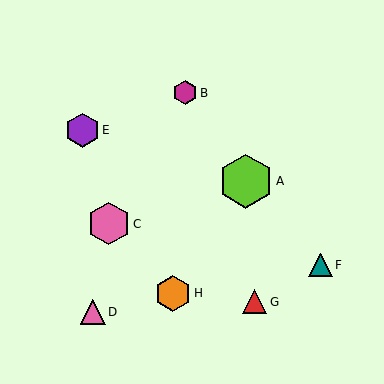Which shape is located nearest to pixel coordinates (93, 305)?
The pink triangle (labeled D) at (93, 312) is nearest to that location.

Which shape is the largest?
The lime hexagon (labeled A) is the largest.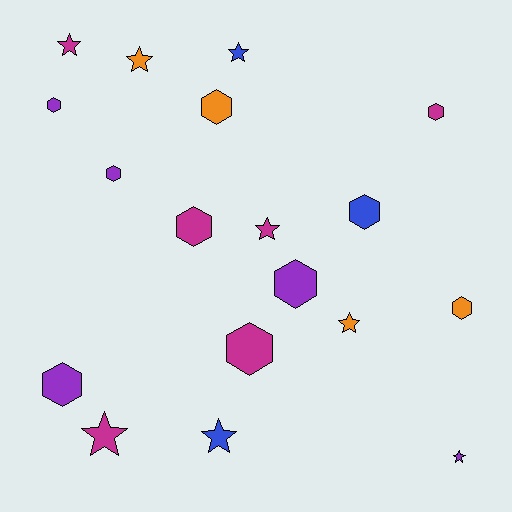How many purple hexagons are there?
There are 4 purple hexagons.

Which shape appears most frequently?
Hexagon, with 10 objects.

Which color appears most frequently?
Magenta, with 6 objects.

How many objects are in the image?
There are 18 objects.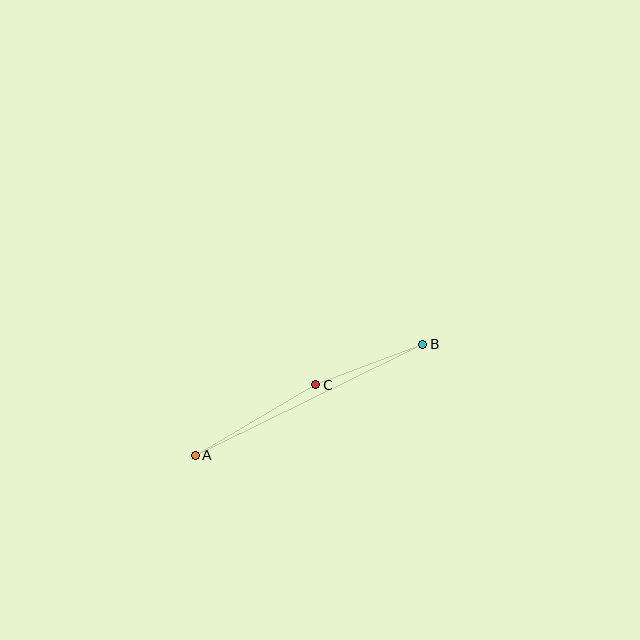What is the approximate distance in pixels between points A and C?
The distance between A and C is approximately 140 pixels.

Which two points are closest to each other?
Points B and C are closest to each other.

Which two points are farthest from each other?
Points A and B are farthest from each other.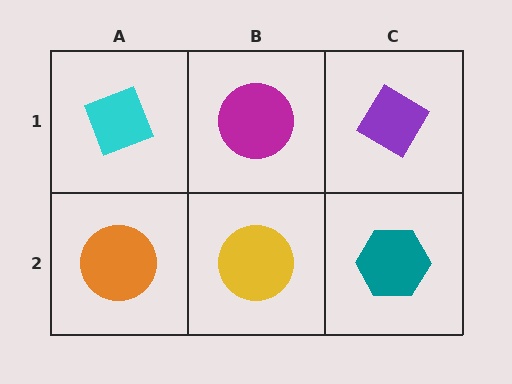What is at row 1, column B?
A magenta circle.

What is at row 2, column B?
A yellow circle.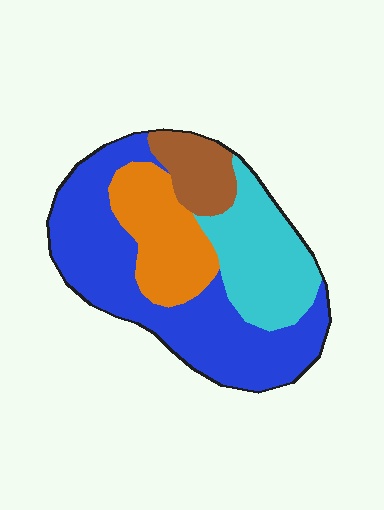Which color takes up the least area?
Brown, at roughly 10%.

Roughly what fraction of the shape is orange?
Orange covers about 20% of the shape.